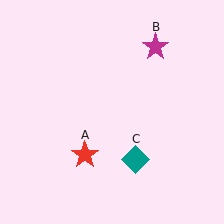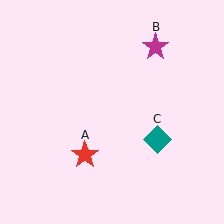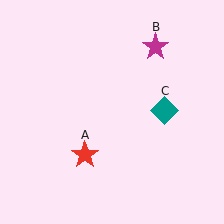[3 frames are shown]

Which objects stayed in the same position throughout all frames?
Red star (object A) and magenta star (object B) remained stationary.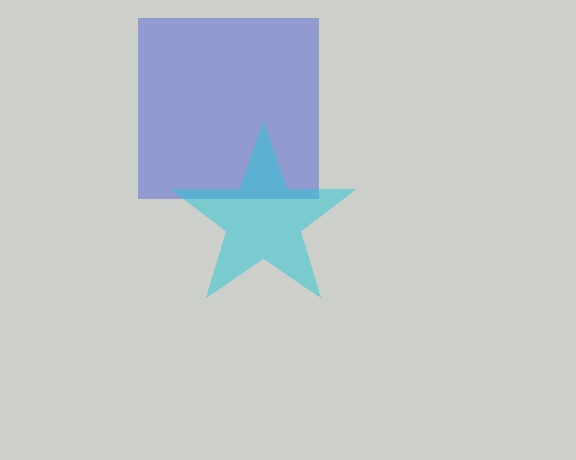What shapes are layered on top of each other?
The layered shapes are: a blue square, a cyan star.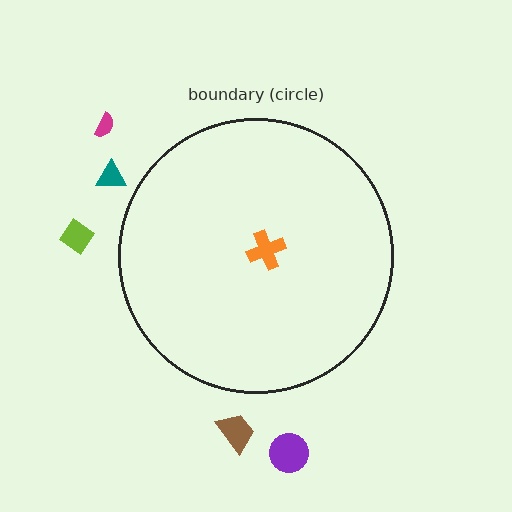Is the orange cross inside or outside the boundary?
Inside.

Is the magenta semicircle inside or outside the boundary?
Outside.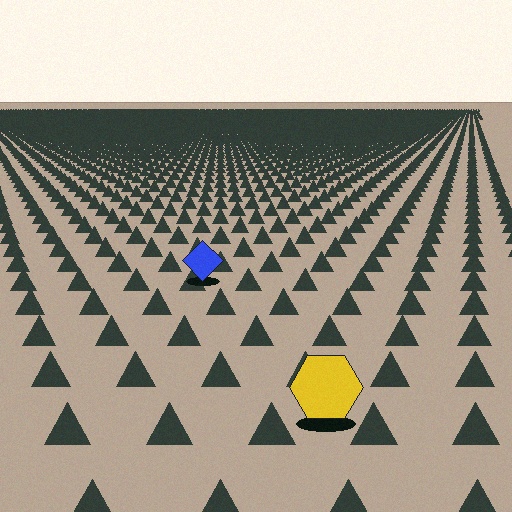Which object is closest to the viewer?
The yellow hexagon is closest. The texture marks near it are larger and more spread out.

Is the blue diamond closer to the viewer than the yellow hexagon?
No. The yellow hexagon is closer — you can tell from the texture gradient: the ground texture is coarser near it.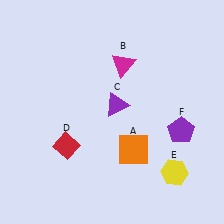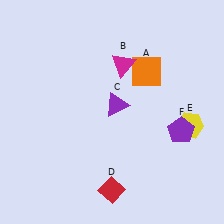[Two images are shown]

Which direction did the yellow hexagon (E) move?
The yellow hexagon (E) moved up.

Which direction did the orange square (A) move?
The orange square (A) moved up.